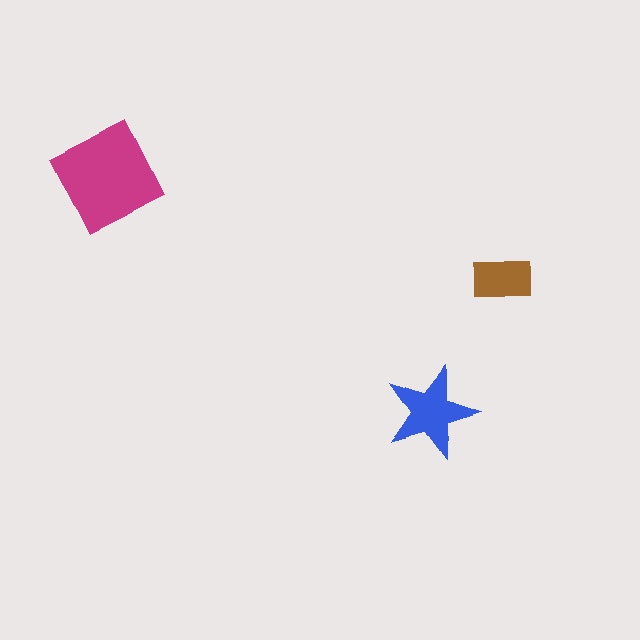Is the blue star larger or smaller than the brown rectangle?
Larger.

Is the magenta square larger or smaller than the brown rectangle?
Larger.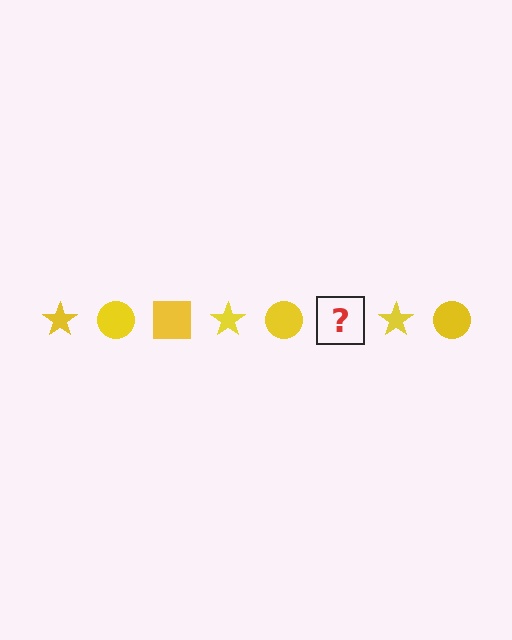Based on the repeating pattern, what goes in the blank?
The blank should be a yellow square.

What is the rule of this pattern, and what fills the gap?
The rule is that the pattern cycles through star, circle, square shapes in yellow. The gap should be filled with a yellow square.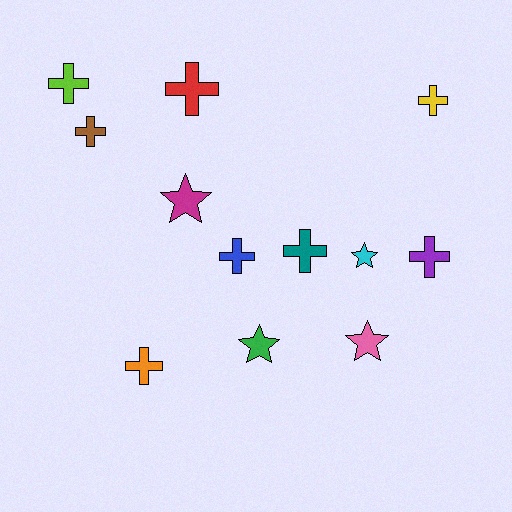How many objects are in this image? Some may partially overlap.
There are 12 objects.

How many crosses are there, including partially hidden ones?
There are 8 crosses.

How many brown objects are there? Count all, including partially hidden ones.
There is 1 brown object.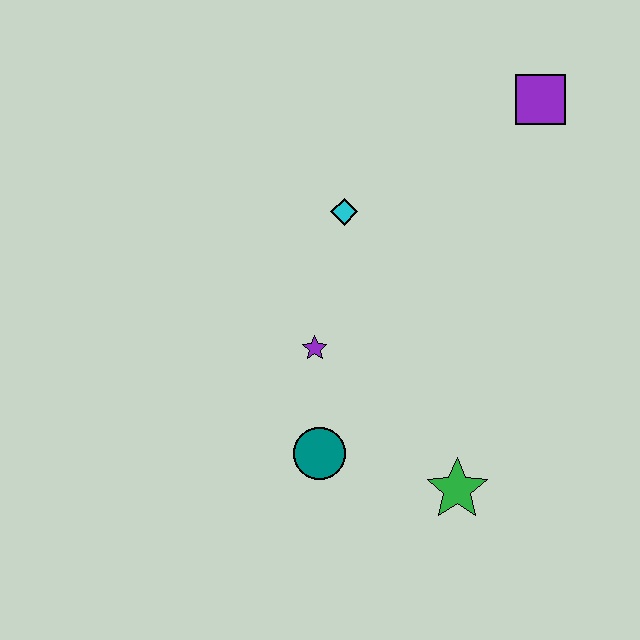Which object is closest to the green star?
The teal circle is closest to the green star.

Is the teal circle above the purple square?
No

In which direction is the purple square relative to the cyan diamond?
The purple square is to the right of the cyan diamond.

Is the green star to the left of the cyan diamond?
No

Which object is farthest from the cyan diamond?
The green star is farthest from the cyan diamond.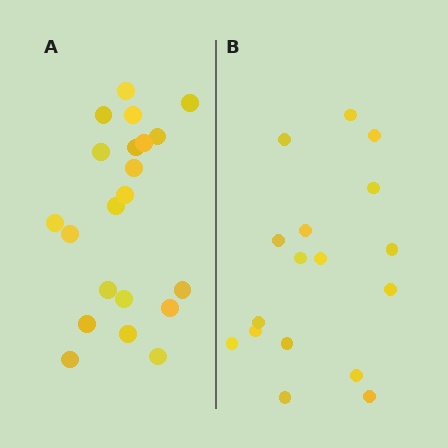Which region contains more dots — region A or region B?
Region A (the left region) has more dots.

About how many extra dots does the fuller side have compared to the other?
Region A has about 4 more dots than region B.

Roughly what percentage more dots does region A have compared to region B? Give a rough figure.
About 25% more.